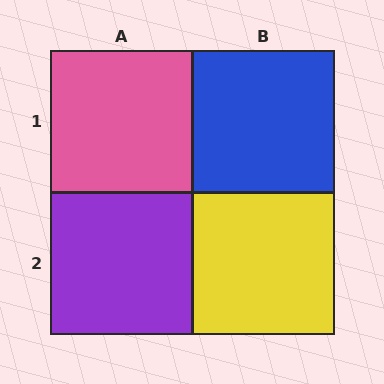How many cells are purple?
1 cell is purple.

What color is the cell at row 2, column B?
Yellow.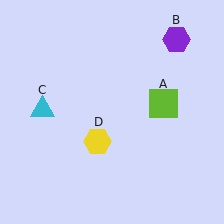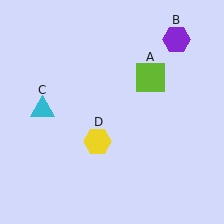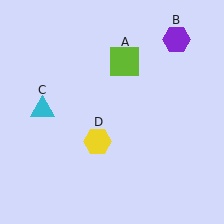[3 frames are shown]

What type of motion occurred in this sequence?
The lime square (object A) rotated counterclockwise around the center of the scene.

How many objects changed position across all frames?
1 object changed position: lime square (object A).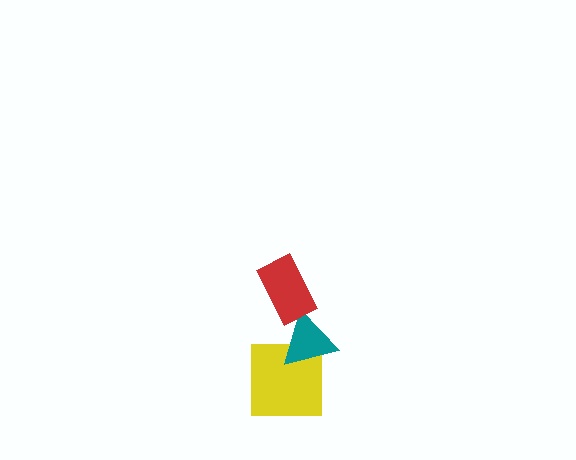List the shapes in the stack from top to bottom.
From top to bottom: the red rectangle, the teal triangle, the yellow square.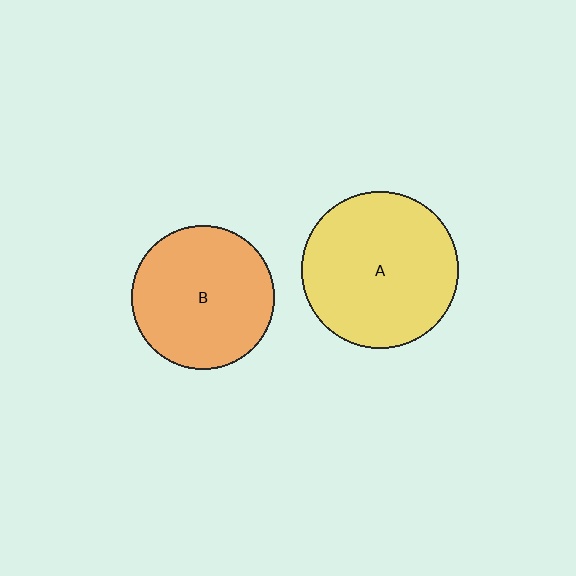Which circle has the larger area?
Circle A (yellow).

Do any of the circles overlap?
No, none of the circles overlap.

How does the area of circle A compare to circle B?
Approximately 1.2 times.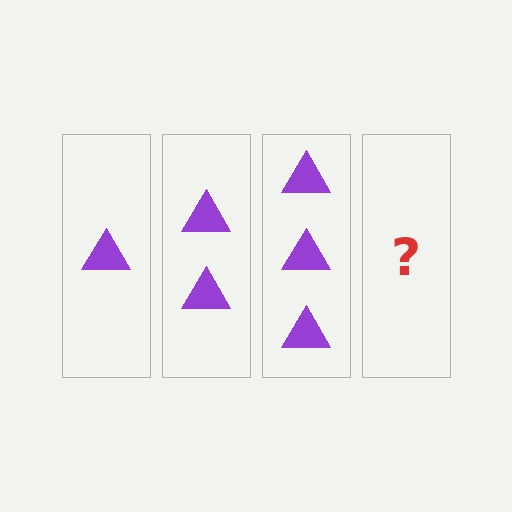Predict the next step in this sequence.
The next step is 4 triangles.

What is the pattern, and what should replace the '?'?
The pattern is that each step adds one more triangle. The '?' should be 4 triangles.